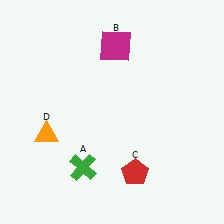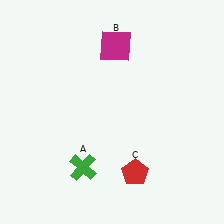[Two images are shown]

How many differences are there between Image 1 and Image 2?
There is 1 difference between the two images.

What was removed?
The orange triangle (D) was removed in Image 2.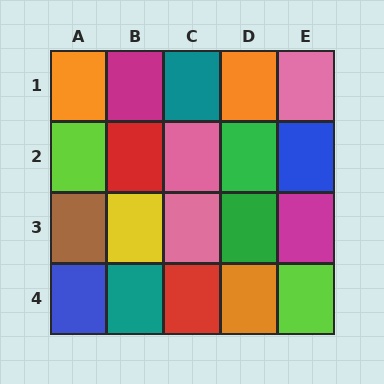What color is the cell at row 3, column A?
Brown.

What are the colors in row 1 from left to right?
Orange, magenta, teal, orange, pink.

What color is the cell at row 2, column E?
Blue.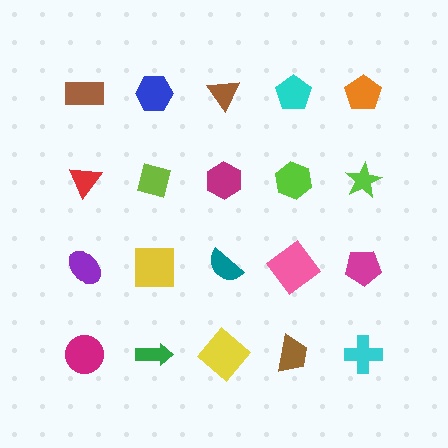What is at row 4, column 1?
A magenta circle.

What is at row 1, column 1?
A brown rectangle.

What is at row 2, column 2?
A lime square.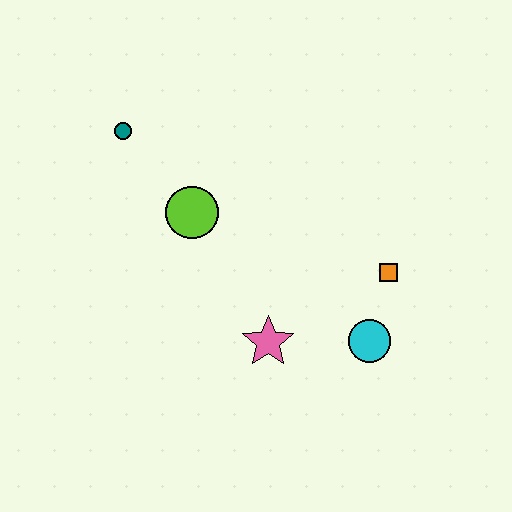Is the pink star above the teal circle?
No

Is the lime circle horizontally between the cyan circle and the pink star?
No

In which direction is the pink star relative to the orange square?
The pink star is to the left of the orange square.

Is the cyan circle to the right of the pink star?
Yes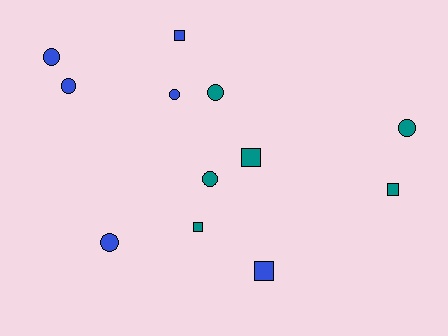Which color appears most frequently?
Blue, with 6 objects.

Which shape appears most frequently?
Circle, with 7 objects.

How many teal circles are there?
There are 3 teal circles.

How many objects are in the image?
There are 12 objects.